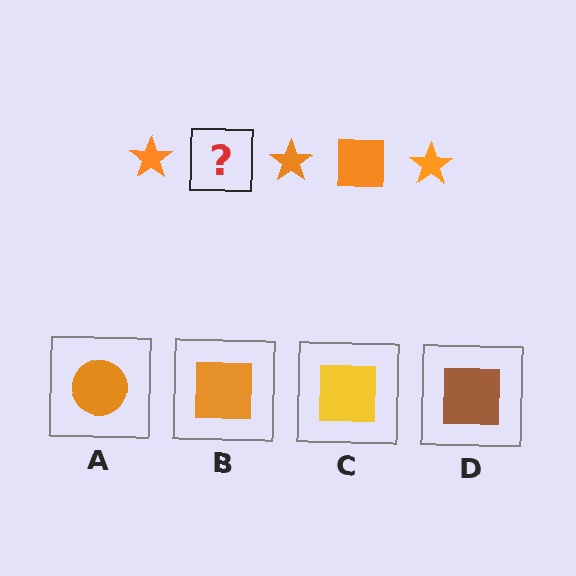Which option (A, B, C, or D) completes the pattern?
B.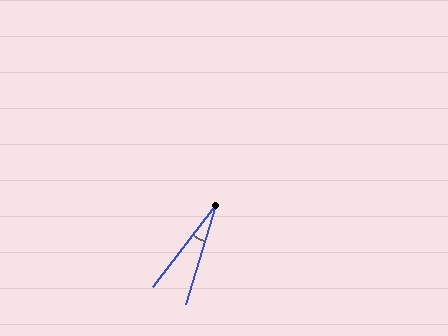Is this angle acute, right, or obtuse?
It is acute.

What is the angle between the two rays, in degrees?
Approximately 21 degrees.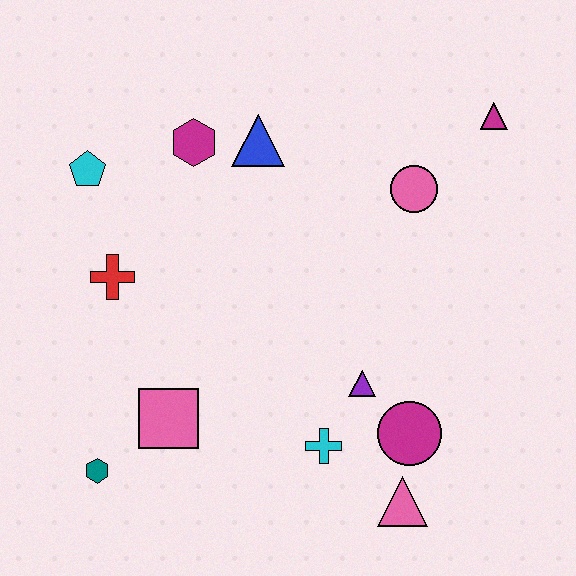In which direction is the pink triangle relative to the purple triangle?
The pink triangle is below the purple triangle.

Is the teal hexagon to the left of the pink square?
Yes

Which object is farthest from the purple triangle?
The cyan pentagon is farthest from the purple triangle.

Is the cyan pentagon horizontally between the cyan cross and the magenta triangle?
No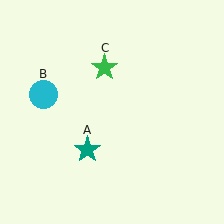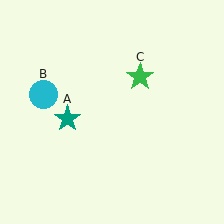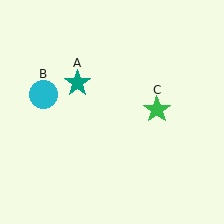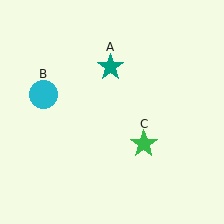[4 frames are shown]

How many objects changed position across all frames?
2 objects changed position: teal star (object A), green star (object C).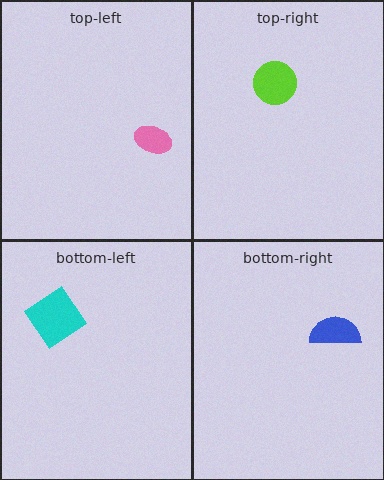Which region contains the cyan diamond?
The bottom-left region.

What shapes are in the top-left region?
The pink ellipse.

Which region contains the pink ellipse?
The top-left region.